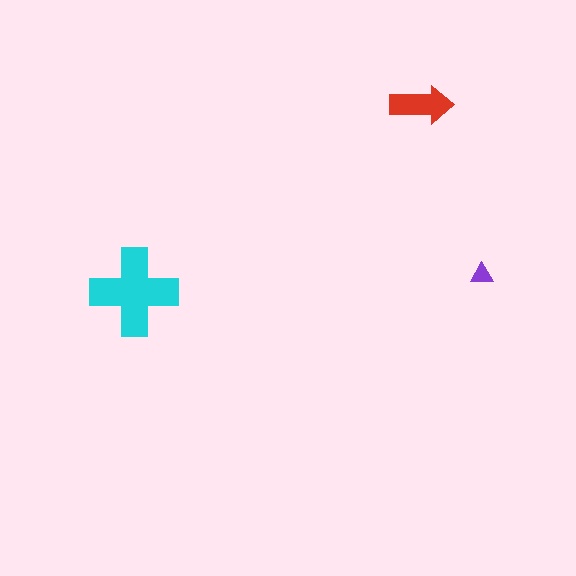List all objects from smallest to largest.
The purple triangle, the red arrow, the cyan cross.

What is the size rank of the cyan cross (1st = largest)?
1st.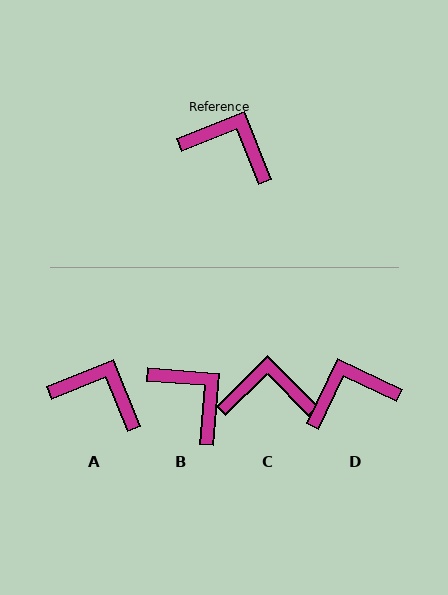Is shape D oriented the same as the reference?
No, it is off by about 42 degrees.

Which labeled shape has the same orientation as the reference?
A.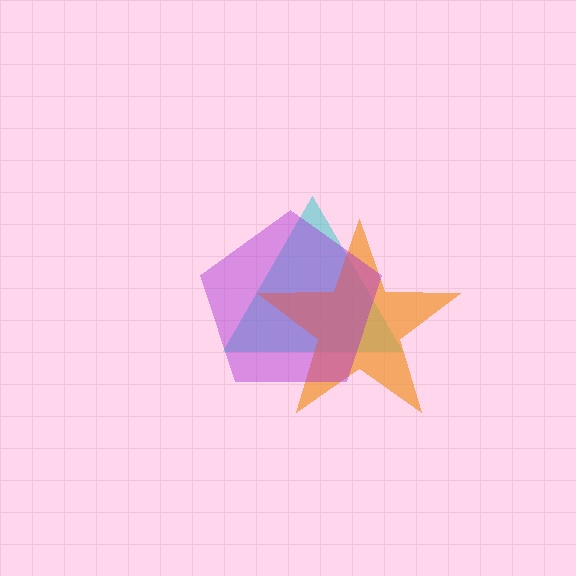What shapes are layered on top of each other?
The layered shapes are: a cyan triangle, an orange star, a purple pentagon.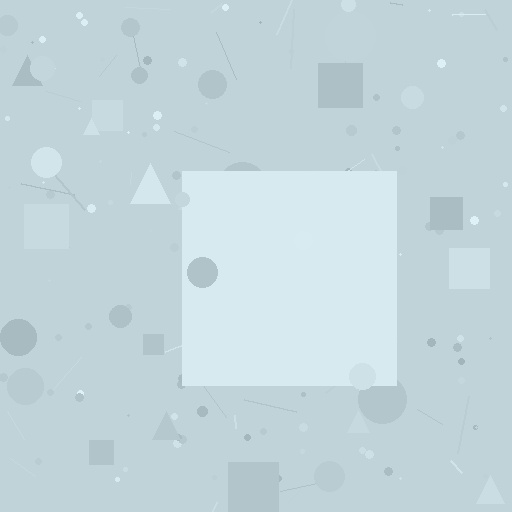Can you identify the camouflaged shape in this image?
The camouflaged shape is a square.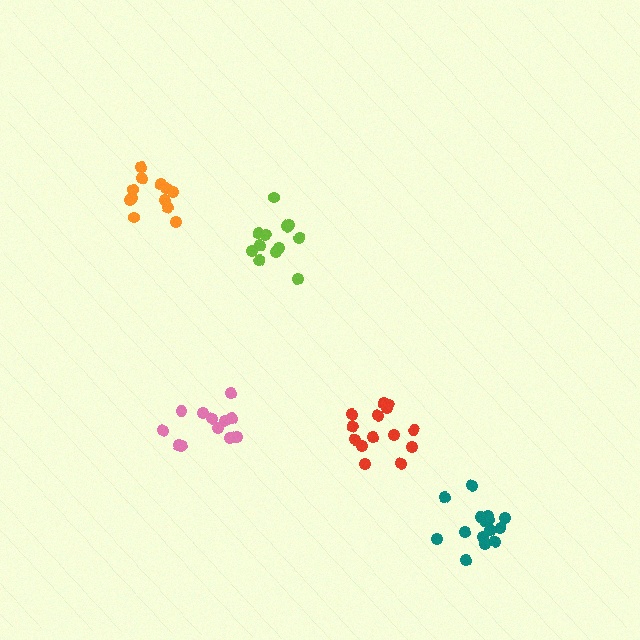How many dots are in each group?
Group 1: 12 dots, Group 2: 12 dots, Group 3: 14 dots, Group 4: 12 dots, Group 5: 15 dots (65 total).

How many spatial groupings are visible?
There are 5 spatial groupings.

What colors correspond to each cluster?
The clusters are colored: pink, orange, red, lime, teal.